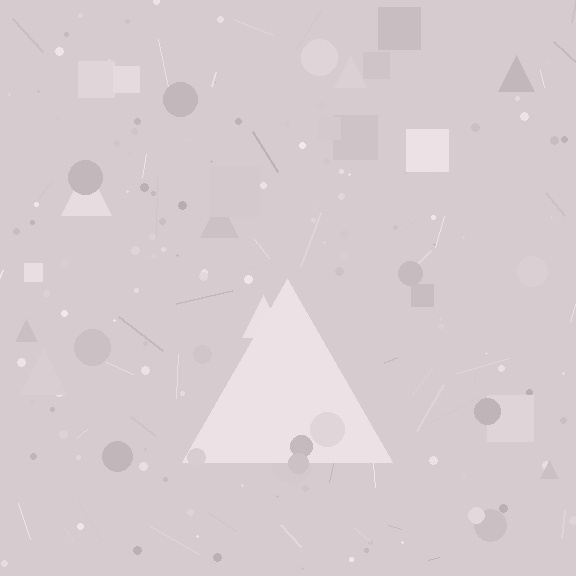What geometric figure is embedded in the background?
A triangle is embedded in the background.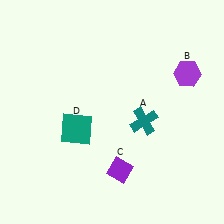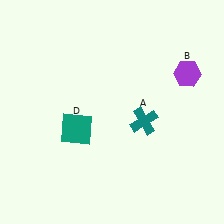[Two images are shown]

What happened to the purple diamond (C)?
The purple diamond (C) was removed in Image 2. It was in the bottom-right area of Image 1.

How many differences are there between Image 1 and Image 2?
There is 1 difference between the two images.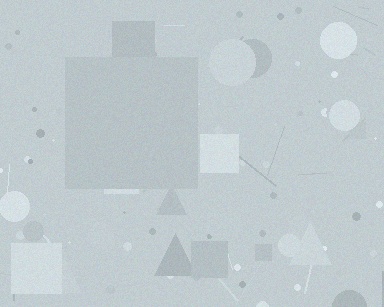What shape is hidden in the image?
A square is hidden in the image.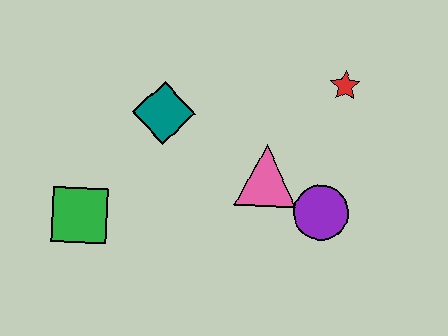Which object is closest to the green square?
The teal diamond is closest to the green square.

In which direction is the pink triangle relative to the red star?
The pink triangle is below the red star.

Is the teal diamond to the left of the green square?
No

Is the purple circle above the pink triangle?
No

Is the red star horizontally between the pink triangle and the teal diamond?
No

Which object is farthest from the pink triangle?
The green square is farthest from the pink triangle.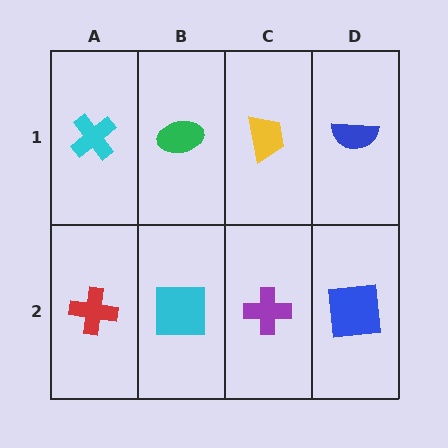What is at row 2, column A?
A red cross.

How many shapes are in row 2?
4 shapes.